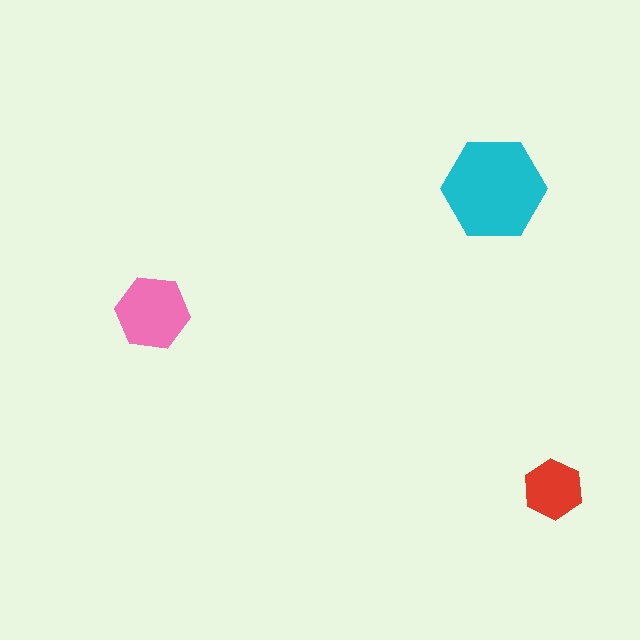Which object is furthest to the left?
The pink hexagon is leftmost.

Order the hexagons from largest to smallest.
the cyan one, the pink one, the red one.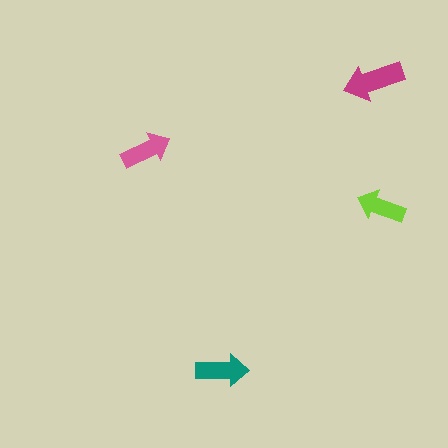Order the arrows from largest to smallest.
the magenta one, the teal one, the pink one, the lime one.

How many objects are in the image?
There are 4 objects in the image.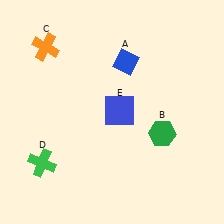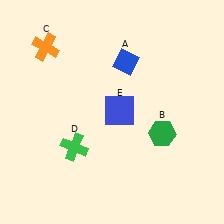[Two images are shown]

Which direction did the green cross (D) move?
The green cross (D) moved right.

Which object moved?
The green cross (D) moved right.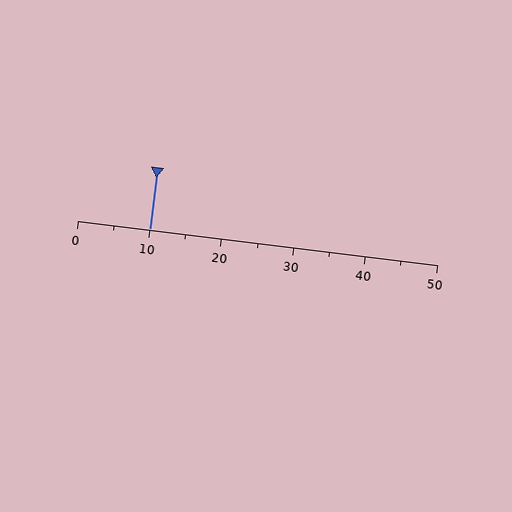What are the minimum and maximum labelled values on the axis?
The axis runs from 0 to 50.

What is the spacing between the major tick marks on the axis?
The major ticks are spaced 10 apart.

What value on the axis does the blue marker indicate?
The marker indicates approximately 10.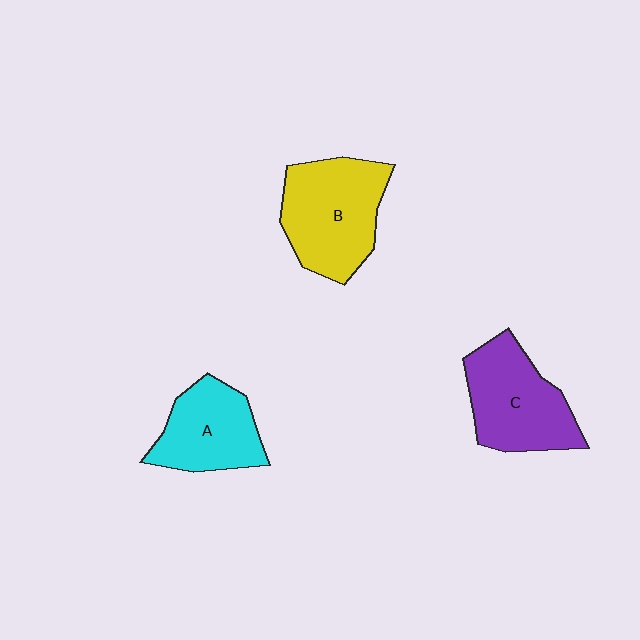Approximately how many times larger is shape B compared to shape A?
Approximately 1.3 times.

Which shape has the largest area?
Shape B (yellow).